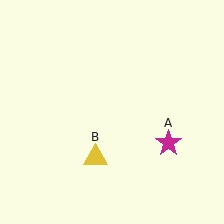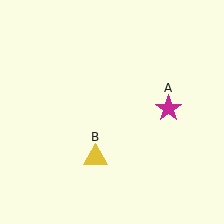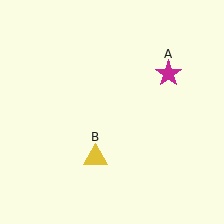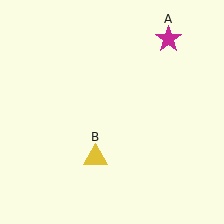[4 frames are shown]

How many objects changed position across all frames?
1 object changed position: magenta star (object A).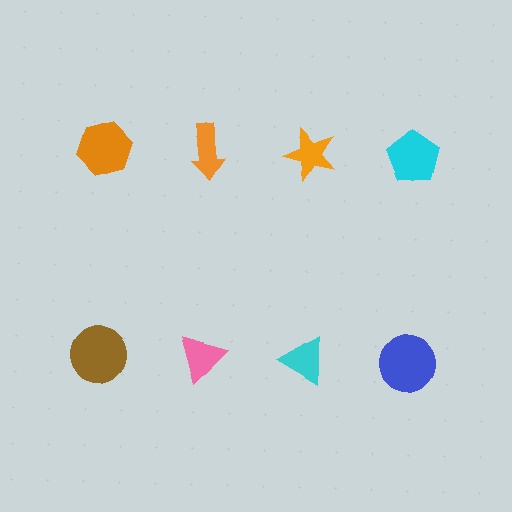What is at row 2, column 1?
A brown circle.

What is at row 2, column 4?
A blue circle.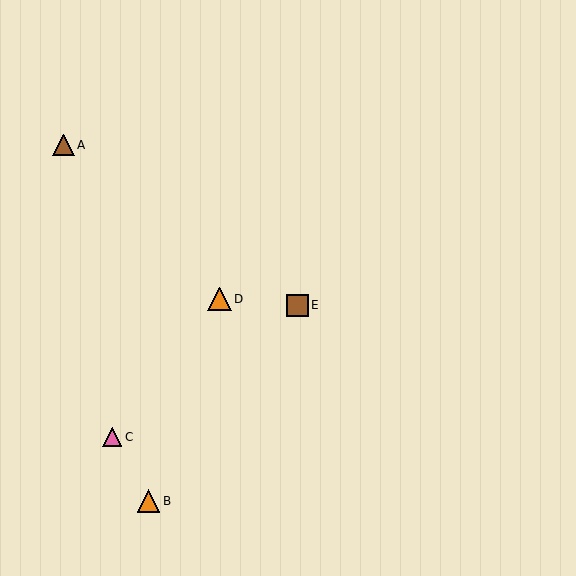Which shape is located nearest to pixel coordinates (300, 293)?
The brown square (labeled E) at (297, 306) is nearest to that location.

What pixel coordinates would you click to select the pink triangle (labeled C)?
Click at (112, 437) to select the pink triangle C.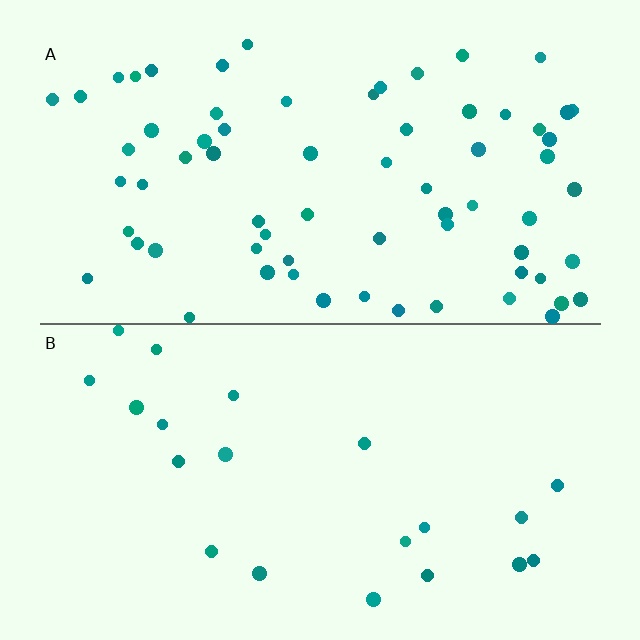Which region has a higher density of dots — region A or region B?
A (the top).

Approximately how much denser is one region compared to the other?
Approximately 3.3× — region A over region B.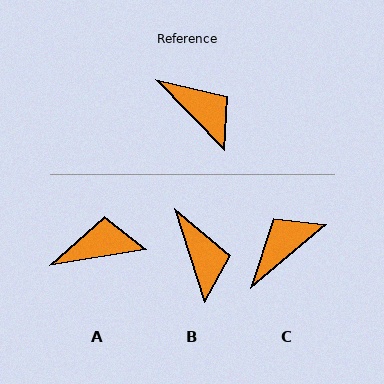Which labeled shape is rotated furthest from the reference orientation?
C, about 86 degrees away.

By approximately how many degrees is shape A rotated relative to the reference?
Approximately 55 degrees counter-clockwise.